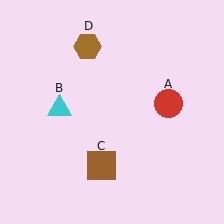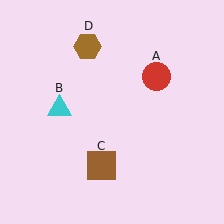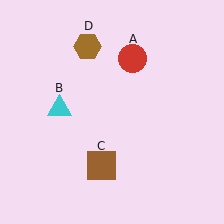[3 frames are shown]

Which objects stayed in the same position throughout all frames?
Cyan triangle (object B) and brown square (object C) and brown hexagon (object D) remained stationary.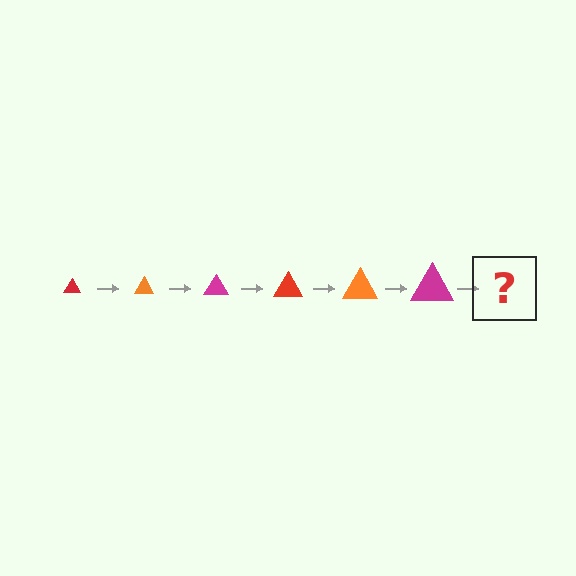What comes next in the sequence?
The next element should be a red triangle, larger than the previous one.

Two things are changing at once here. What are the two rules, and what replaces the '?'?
The two rules are that the triangle grows larger each step and the color cycles through red, orange, and magenta. The '?' should be a red triangle, larger than the previous one.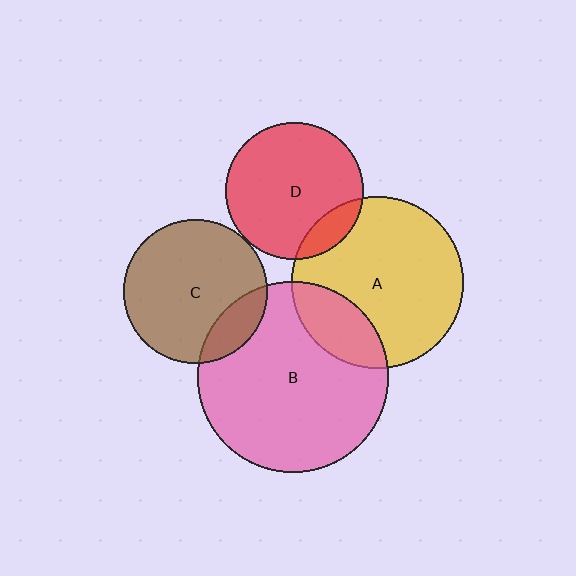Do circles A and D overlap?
Yes.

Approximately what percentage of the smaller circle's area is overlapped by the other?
Approximately 15%.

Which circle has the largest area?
Circle B (pink).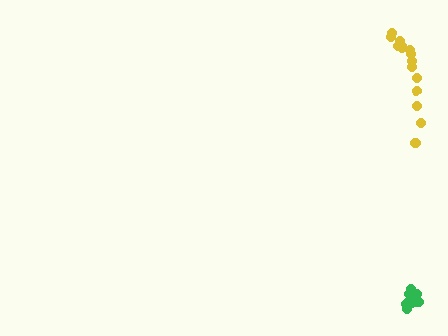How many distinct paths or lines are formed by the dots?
There are 2 distinct paths.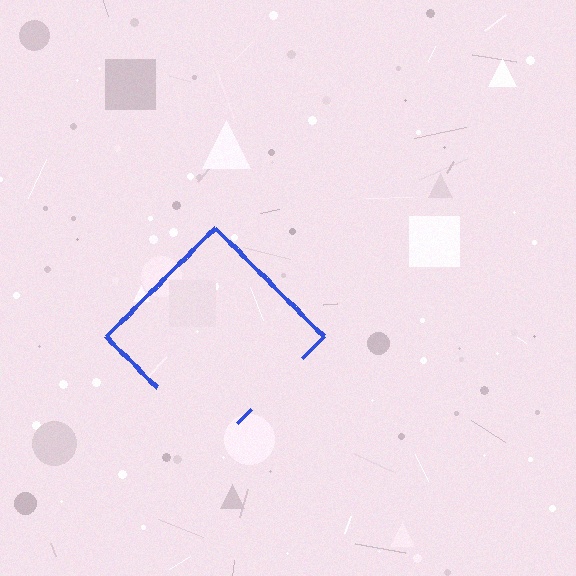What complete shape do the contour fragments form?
The contour fragments form a diamond.